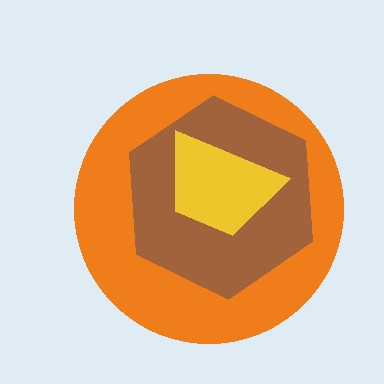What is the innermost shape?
The yellow trapezoid.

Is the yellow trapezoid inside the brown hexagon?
Yes.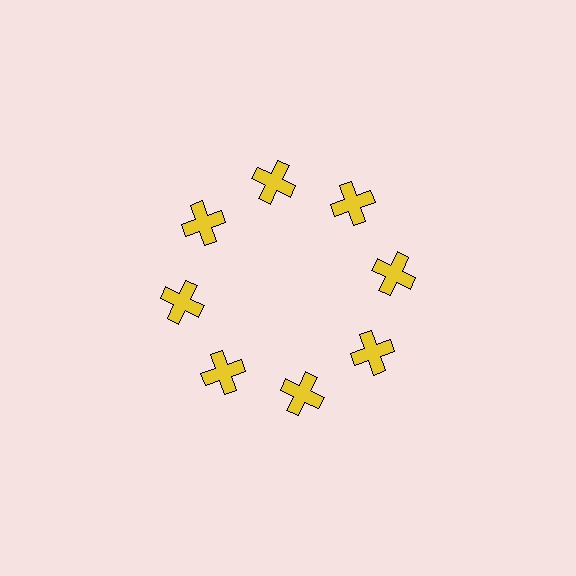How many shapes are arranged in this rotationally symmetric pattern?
There are 8 shapes, arranged in 8 groups of 1.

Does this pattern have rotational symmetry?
Yes, this pattern has 8-fold rotational symmetry. It looks the same after rotating 45 degrees around the center.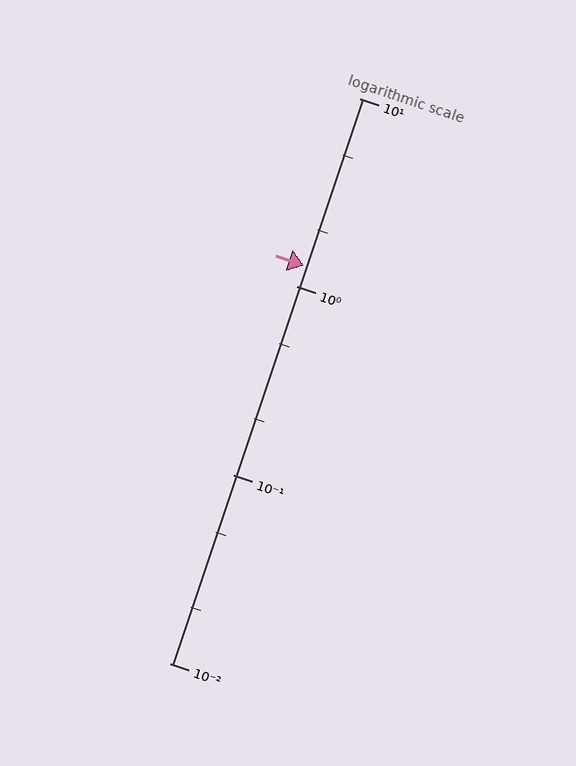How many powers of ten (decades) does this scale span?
The scale spans 3 decades, from 0.01 to 10.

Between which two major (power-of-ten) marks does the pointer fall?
The pointer is between 1 and 10.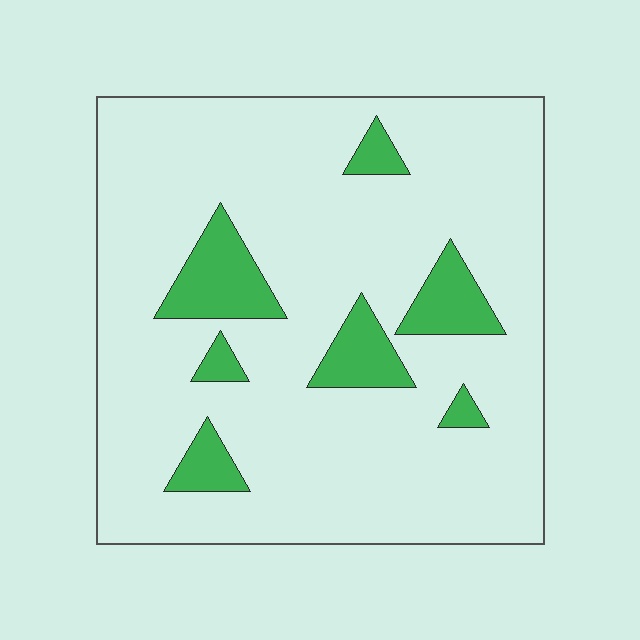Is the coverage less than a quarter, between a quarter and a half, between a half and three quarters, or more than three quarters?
Less than a quarter.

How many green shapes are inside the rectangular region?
7.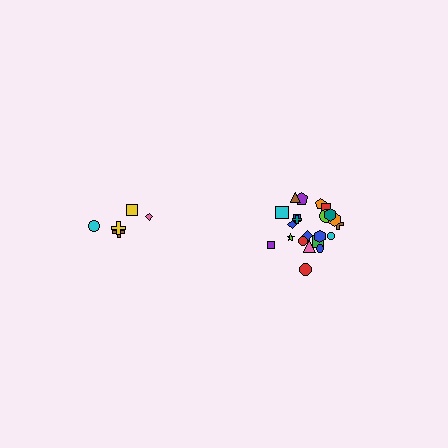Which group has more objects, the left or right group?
The right group.